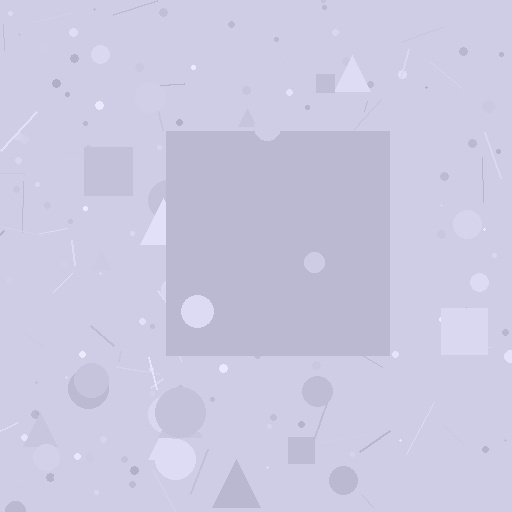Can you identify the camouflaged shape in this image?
The camouflaged shape is a square.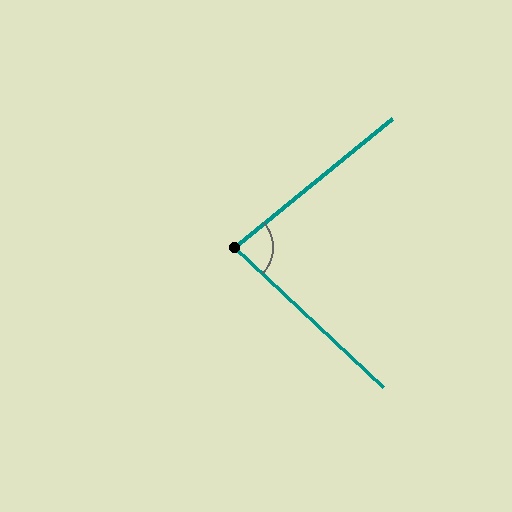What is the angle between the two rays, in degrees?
Approximately 82 degrees.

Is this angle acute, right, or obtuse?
It is acute.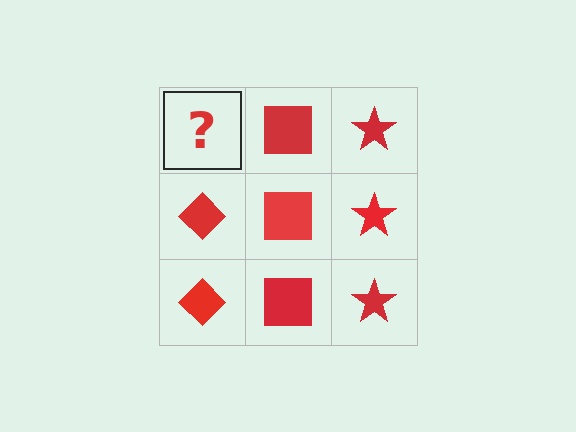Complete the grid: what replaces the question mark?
The question mark should be replaced with a red diamond.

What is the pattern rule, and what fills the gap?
The rule is that each column has a consistent shape. The gap should be filled with a red diamond.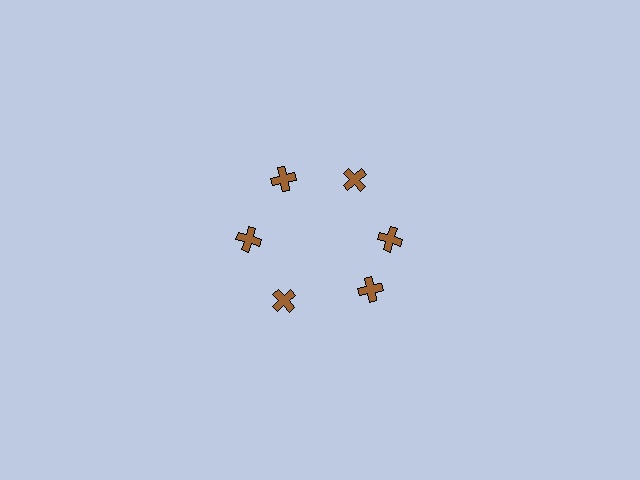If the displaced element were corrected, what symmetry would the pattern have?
It would have 6-fold rotational symmetry — the pattern would map onto itself every 60 degrees.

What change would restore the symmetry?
The symmetry would be restored by rotating it back into even spacing with its neighbors so that all 6 crosses sit at equal angles and equal distance from the center.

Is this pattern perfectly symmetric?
No. The 6 brown crosses are arranged in a ring, but one element near the 5 o'clock position is rotated out of alignment along the ring, breaking the 6-fold rotational symmetry.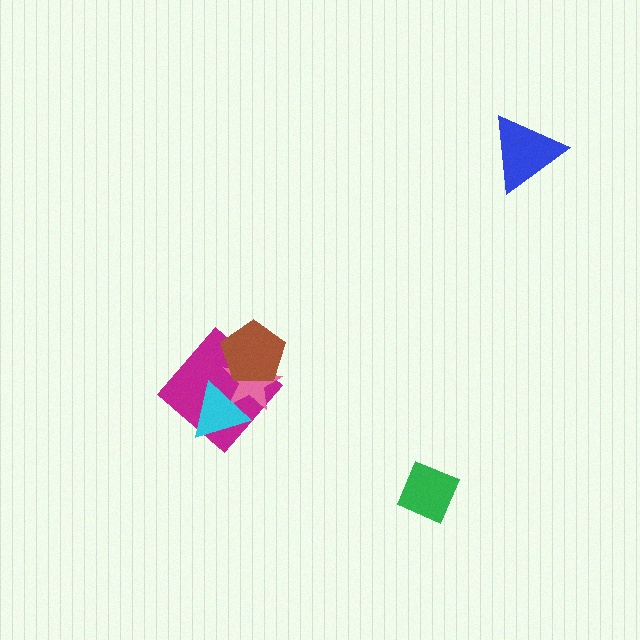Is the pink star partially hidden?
Yes, it is partially covered by another shape.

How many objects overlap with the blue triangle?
0 objects overlap with the blue triangle.